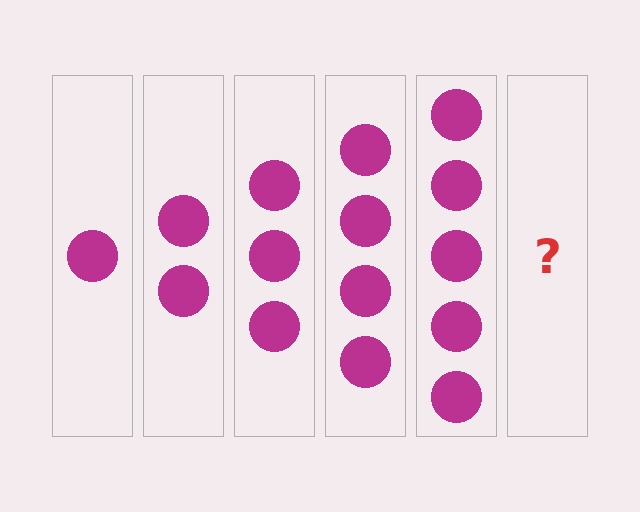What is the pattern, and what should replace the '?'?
The pattern is that each step adds one more circle. The '?' should be 6 circles.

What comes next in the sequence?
The next element should be 6 circles.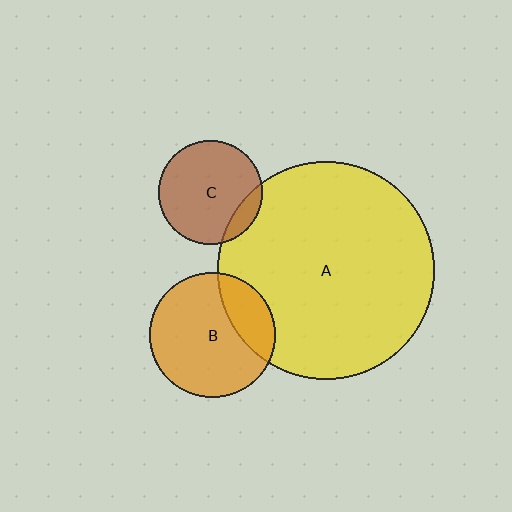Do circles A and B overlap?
Yes.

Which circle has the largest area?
Circle A (yellow).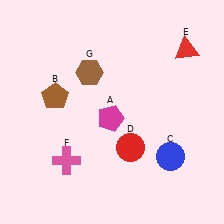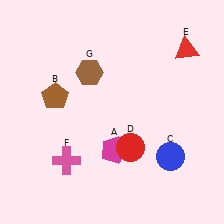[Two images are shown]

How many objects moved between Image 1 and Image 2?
1 object moved between the two images.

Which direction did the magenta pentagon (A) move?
The magenta pentagon (A) moved down.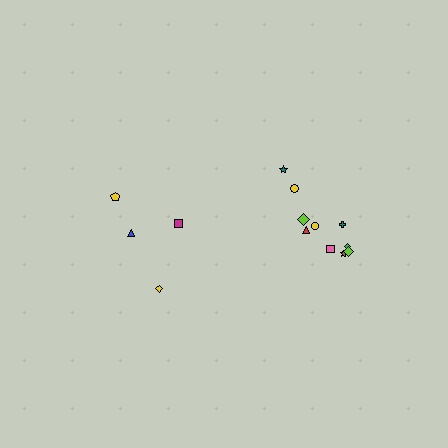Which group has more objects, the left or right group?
The right group.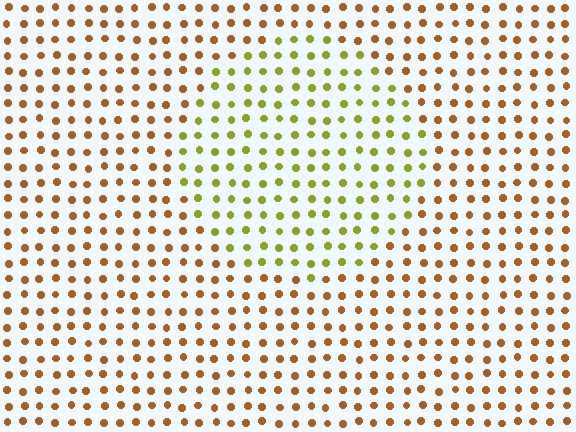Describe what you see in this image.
The image is filled with small brown elements in a uniform arrangement. A circle-shaped region is visible where the elements are tinted to a slightly different hue, forming a subtle color boundary.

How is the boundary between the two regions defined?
The boundary is defined purely by a slight shift in hue (about 45 degrees). Spacing, size, and orientation are identical on both sides.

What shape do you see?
I see a circle.